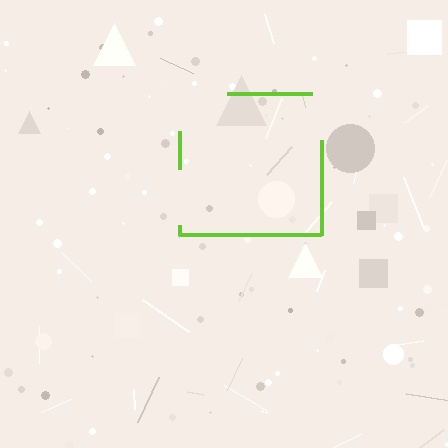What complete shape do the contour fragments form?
The contour fragments form a square.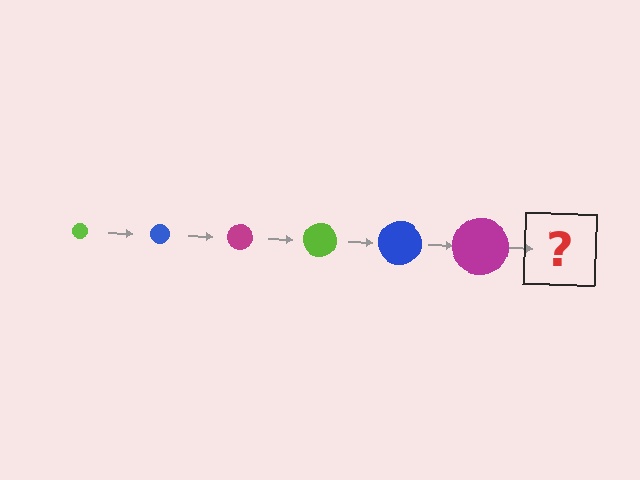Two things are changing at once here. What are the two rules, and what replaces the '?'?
The two rules are that the circle grows larger each step and the color cycles through lime, blue, and magenta. The '?' should be a lime circle, larger than the previous one.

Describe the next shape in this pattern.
It should be a lime circle, larger than the previous one.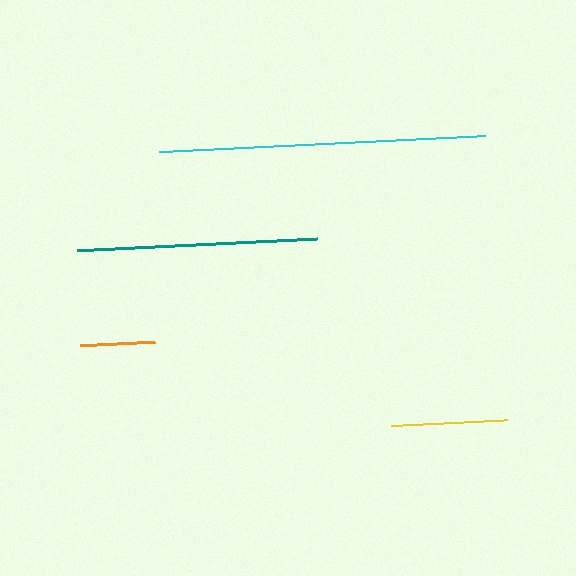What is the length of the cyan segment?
The cyan segment is approximately 325 pixels long.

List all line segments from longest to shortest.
From longest to shortest: cyan, teal, yellow, orange.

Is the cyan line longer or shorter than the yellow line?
The cyan line is longer than the yellow line.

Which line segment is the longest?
The cyan line is the longest at approximately 325 pixels.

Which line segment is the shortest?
The orange line is the shortest at approximately 75 pixels.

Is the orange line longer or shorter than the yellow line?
The yellow line is longer than the orange line.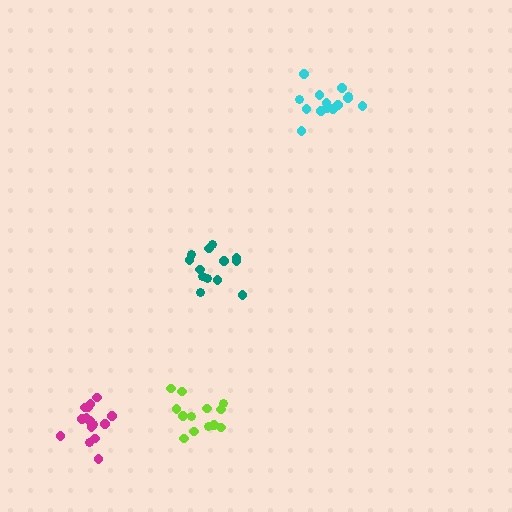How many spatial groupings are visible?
There are 4 spatial groupings.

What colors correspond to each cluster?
The clusters are colored: teal, magenta, lime, cyan.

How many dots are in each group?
Group 1: 13 dots, Group 2: 15 dots, Group 3: 13 dots, Group 4: 14 dots (55 total).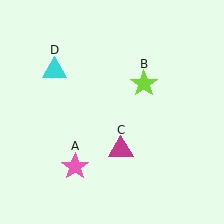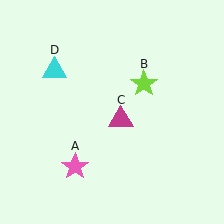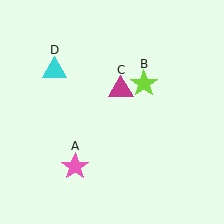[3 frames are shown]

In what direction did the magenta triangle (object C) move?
The magenta triangle (object C) moved up.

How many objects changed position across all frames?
1 object changed position: magenta triangle (object C).